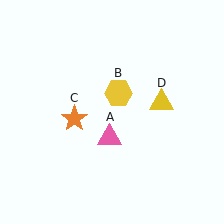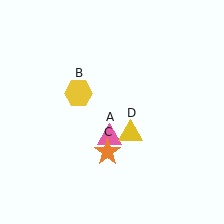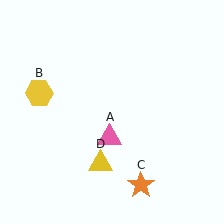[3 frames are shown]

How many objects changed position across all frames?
3 objects changed position: yellow hexagon (object B), orange star (object C), yellow triangle (object D).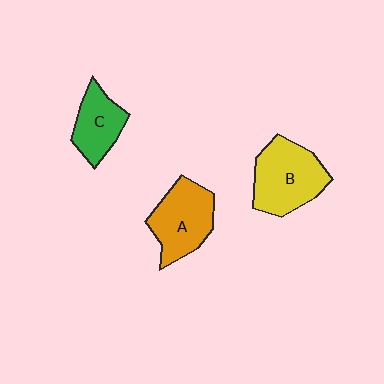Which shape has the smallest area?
Shape C (green).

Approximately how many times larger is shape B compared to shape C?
Approximately 1.5 times.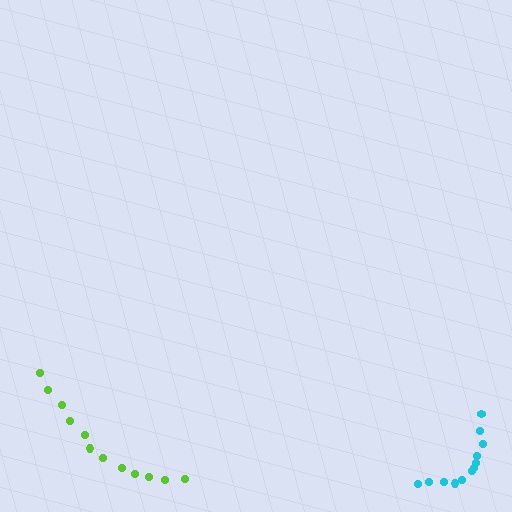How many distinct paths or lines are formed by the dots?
There are 2 distinct paths.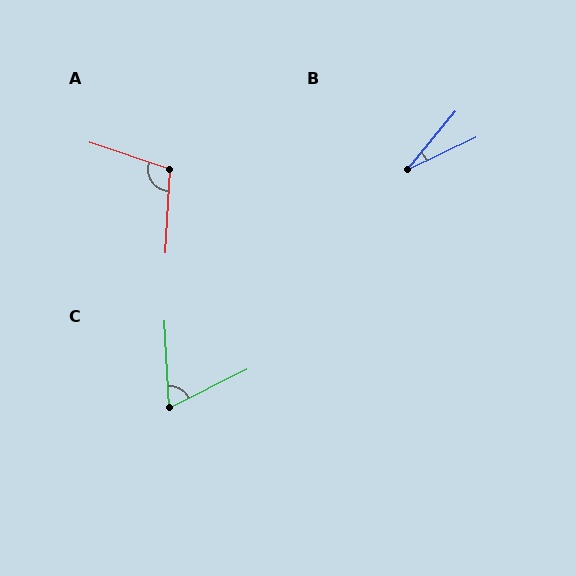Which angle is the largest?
A, at approximately 105 degrees.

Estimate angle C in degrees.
Approximately 67 degrees.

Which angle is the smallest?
B, at approximately 25 degrees.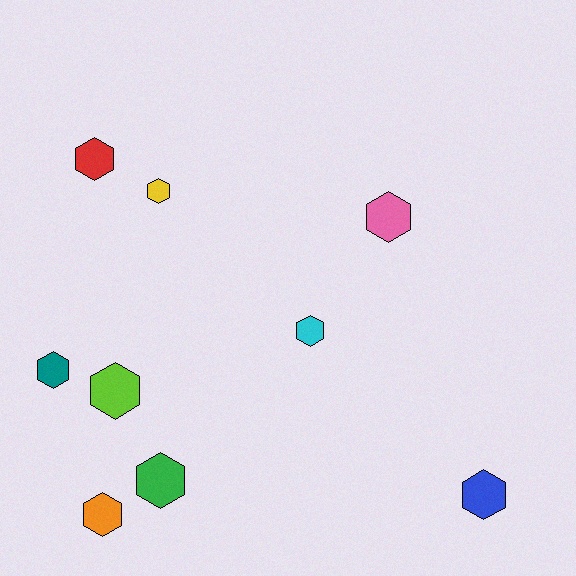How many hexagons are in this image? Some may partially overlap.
There are 9 hexagons.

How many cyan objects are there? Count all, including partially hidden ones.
There is 1 cyan object.